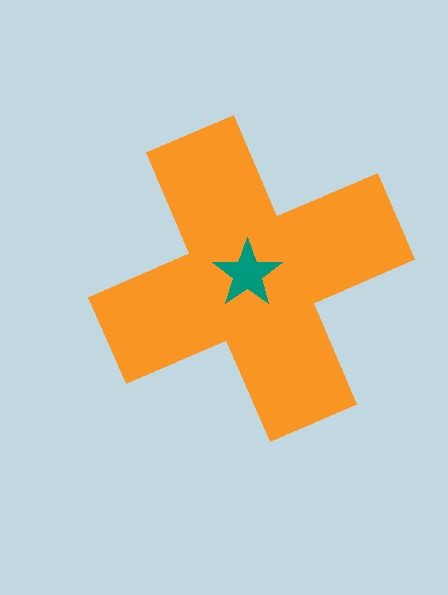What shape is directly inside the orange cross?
The teal star.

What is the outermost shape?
The orange cross.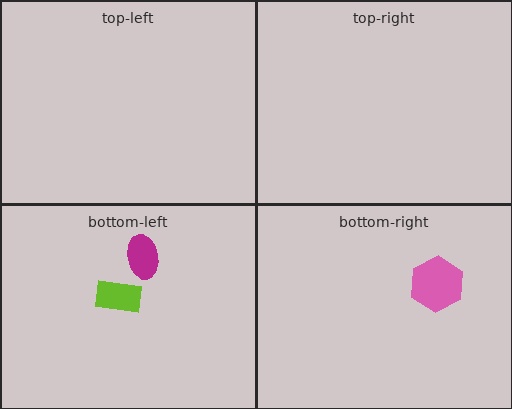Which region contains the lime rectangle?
The bottom-left region.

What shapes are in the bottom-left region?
The magenta ellipse, the lime rectangle.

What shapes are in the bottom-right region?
The pink hexagon.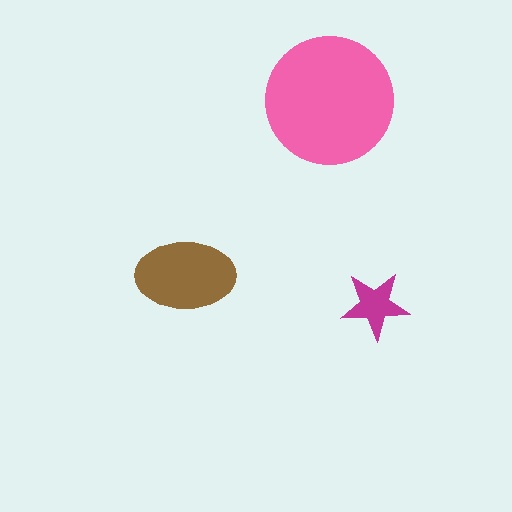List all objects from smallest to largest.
The magenta star, the brown ellipse, the pink circle.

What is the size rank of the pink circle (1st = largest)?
1st.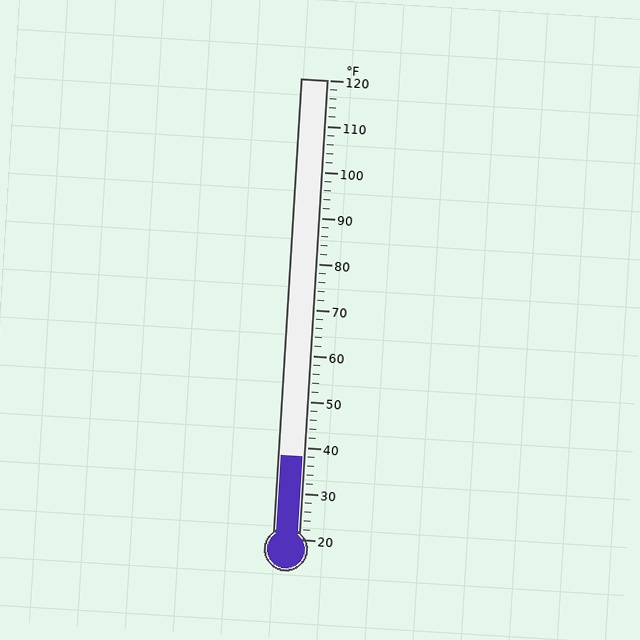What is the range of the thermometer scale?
The thermometer scale ranges from 20°F to 120°F.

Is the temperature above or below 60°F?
The temperature is below 60°F.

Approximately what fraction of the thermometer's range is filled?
The thermometer is filled to approximately 20% of its range.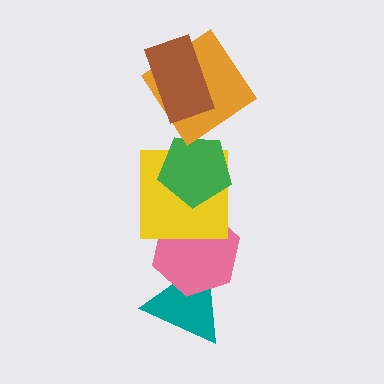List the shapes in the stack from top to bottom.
From top to bottom: the brown rectangle, the orange diamond, the green pentagon, the yellow square, the pink hexagon, the teal triangle.